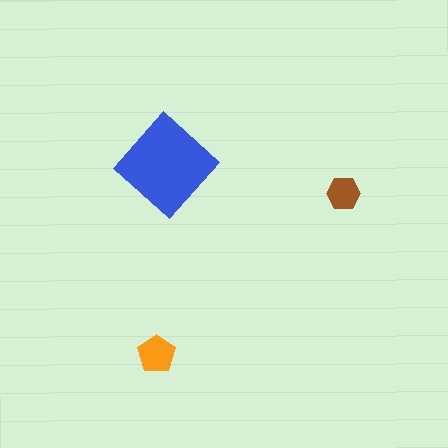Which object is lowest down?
The orange pentagon is bottommost.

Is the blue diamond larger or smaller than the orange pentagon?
Larger.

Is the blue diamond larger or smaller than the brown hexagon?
Larger.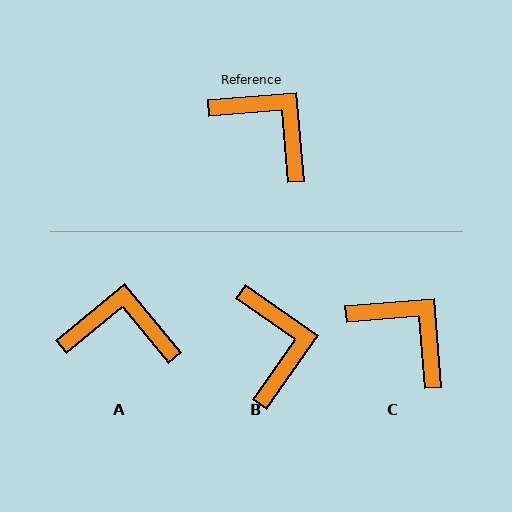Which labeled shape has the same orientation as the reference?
C.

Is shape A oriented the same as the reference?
No, it is off by about 34 degrees.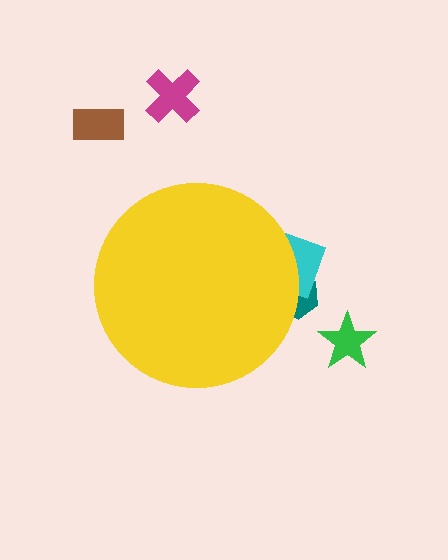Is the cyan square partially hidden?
Yes, the cyan square is partially hidden behind the yellow circle.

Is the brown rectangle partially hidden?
No, the brown rectangle is fully visible.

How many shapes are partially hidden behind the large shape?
2 shapes are partially hidden.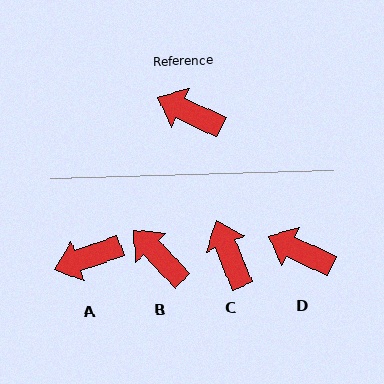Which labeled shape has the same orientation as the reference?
D.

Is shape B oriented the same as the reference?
No, it is off by about 21 degrees.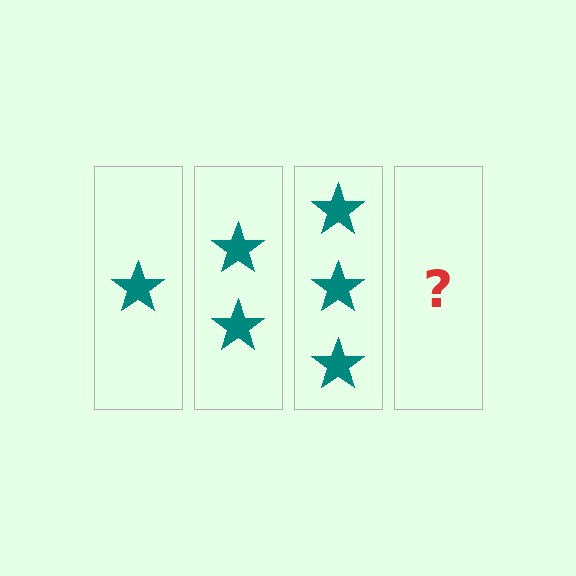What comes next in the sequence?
The next element should be 4 stars.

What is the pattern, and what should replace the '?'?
The pattern is that each step adds one more star. The '?' should be 4 stars.